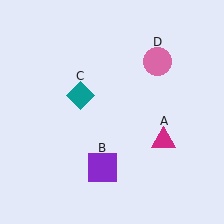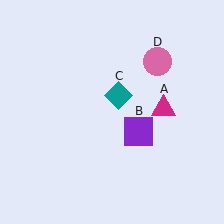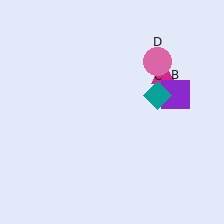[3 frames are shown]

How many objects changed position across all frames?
3 objects changed position: magenta triangle (object A), purple square (object B), teal diamond (object C).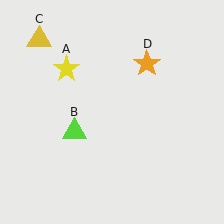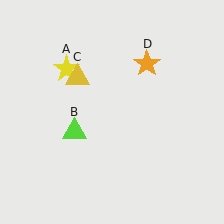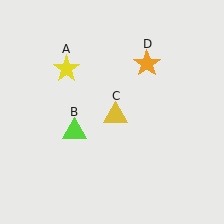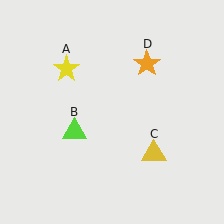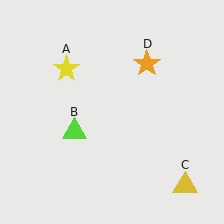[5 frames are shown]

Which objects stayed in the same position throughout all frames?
Yellow star (object A) and lime triangle (object B) and orange star (object D) remained stationary.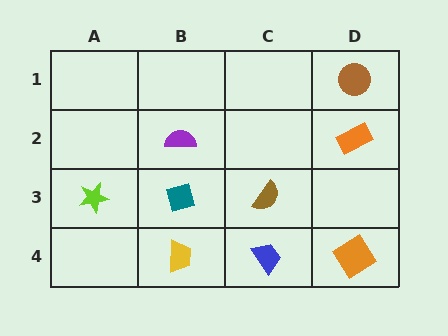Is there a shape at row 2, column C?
No, that cell is empty.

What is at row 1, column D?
A brown circle.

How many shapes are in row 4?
3 shapes.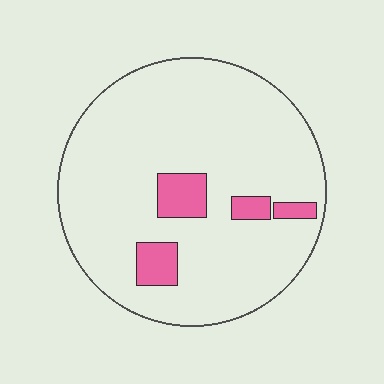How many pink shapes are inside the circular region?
4.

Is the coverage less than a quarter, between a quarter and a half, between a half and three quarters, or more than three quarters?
Less than a quarter.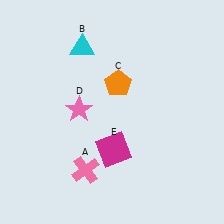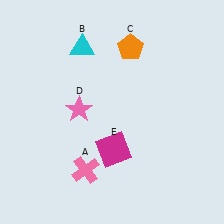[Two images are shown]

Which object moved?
The orange pentagon (C) moved up.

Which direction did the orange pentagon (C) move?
The orange pentagon (C) moved up.